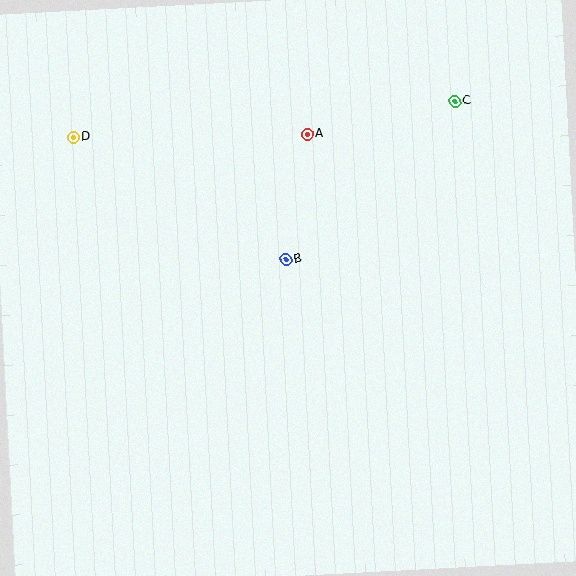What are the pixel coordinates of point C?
Point C is at (455, 101).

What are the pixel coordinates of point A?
Point A is at (307, 134).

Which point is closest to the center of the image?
Point B at (286, 259) is closest to the center.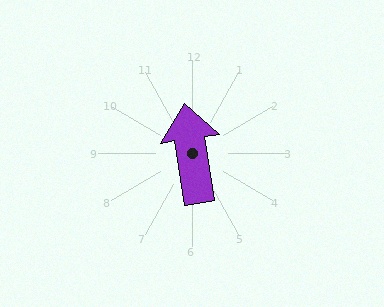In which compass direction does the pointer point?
North.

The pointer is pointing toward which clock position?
Roughly 12 o'clock.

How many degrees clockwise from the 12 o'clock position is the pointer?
Approximately 351 degrees.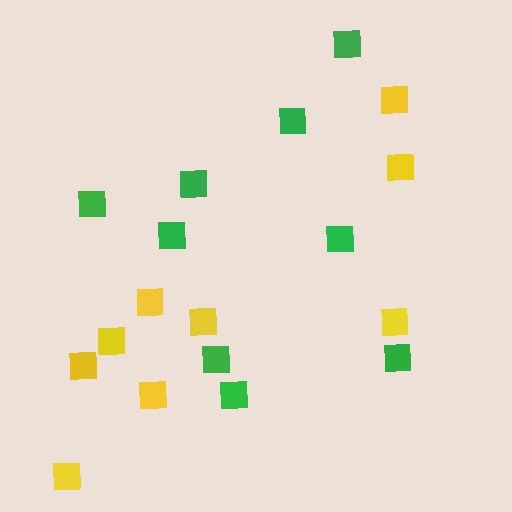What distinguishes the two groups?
There are 2 groups: one group of yellow squares (9) and one group of green squares (9).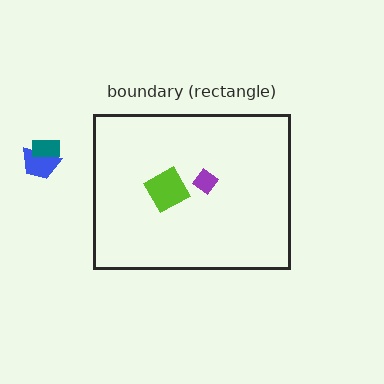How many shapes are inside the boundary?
2 inside, 2 outside.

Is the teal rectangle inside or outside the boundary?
Outside.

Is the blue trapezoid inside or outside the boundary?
Outside.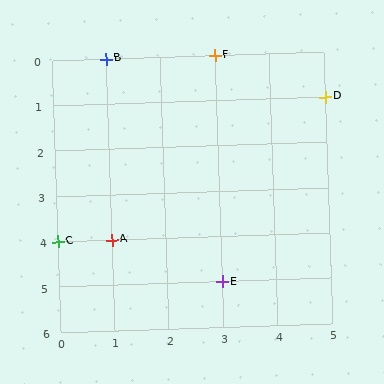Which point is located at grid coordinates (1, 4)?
Point A is at (1, 4).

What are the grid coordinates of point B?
Point B is at grid coordinates (1, 0).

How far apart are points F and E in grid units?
Points F and E are 5 rows apart.